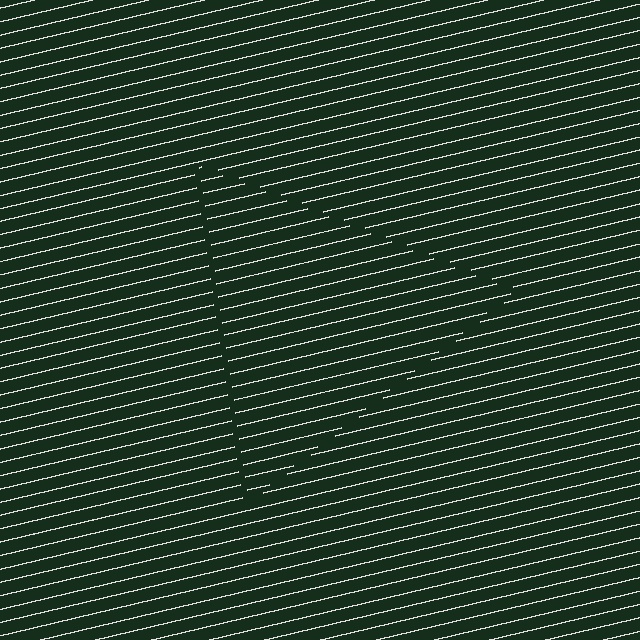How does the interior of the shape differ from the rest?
The interior of the shape contains the same grating, shifted by half a period — the contour is defined by the phase discontinuity where line-ends from the inner and outer gratings abut.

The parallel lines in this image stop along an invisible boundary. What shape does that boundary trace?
An illusory triangle. The interior of the shape contains the same grating, shifted by half a period — the contour is defined by the phase discontinuity where line-ends from the inner and outer gratings abut.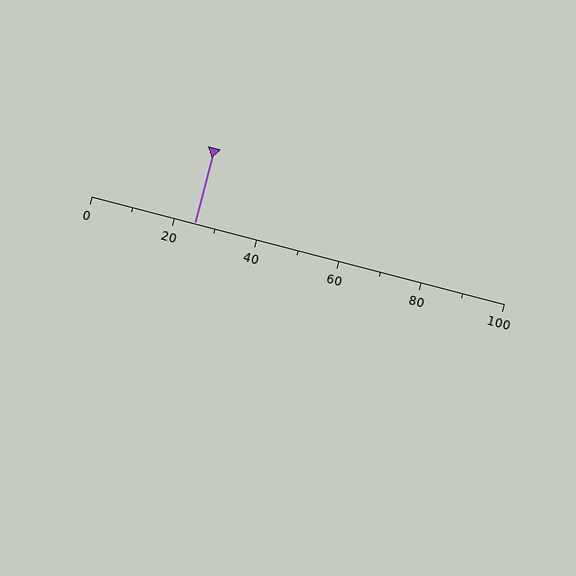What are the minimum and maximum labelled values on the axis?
The axis runs from 0 to 100.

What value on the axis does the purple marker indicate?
The marker indicates approximately 25.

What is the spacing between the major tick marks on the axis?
The major ticks are spaced 20 apart.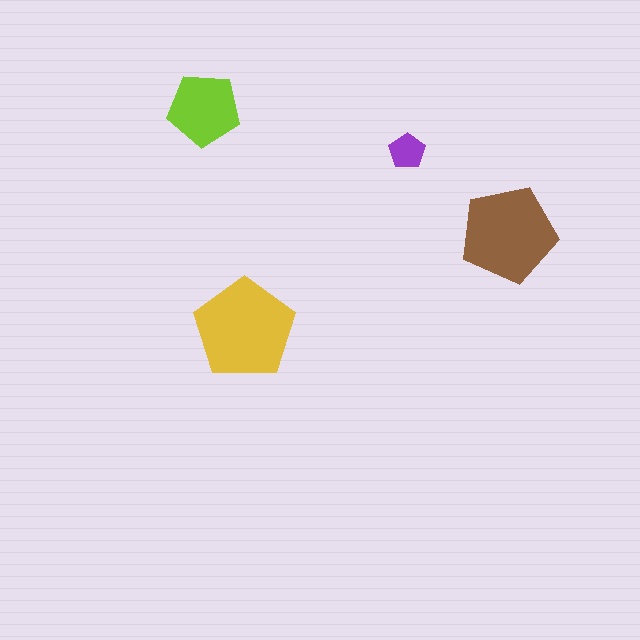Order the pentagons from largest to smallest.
the yellow one, the brown one, the lime one, the purple one.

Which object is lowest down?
The yellow pentagon is bottommost.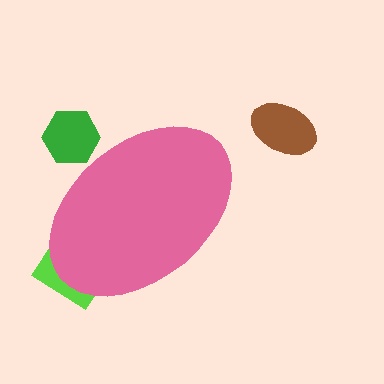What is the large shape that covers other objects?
A pink ellipse.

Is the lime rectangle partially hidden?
Yes, the lime rectangle is partially hidden behind the pink ellipse.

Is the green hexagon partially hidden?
Yes, the green hexagon is partially hidden behind the pink ellipse.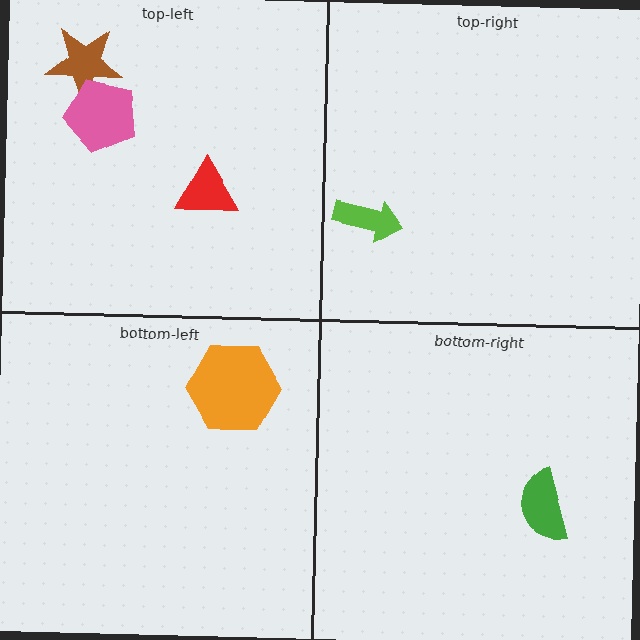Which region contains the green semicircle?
The bottom-right region.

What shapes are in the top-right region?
The lime arrow.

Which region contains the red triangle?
The top-left region.